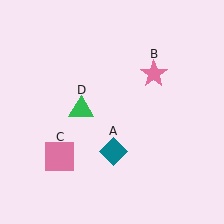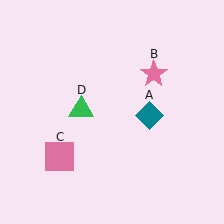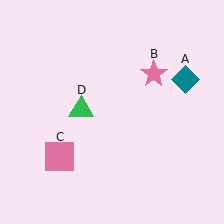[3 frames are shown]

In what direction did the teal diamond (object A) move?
The teal diamond (object A) moved up and to the right.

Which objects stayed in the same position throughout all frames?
Pink star (object B) and pink square (object C) and green triangle (object D) remained stationary.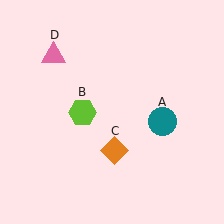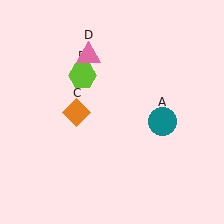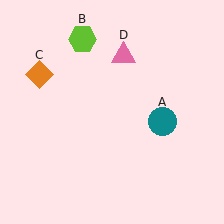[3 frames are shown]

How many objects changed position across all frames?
3 objects changed position: lime hexagon (object B), orange diamond (object C), pink triangle (object D).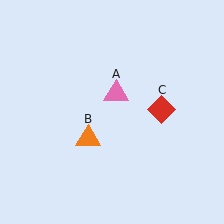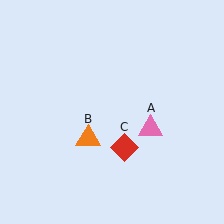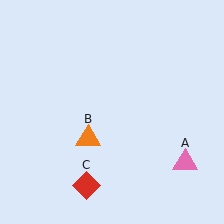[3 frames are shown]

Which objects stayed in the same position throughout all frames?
Orange triangle (object B) remained stationary.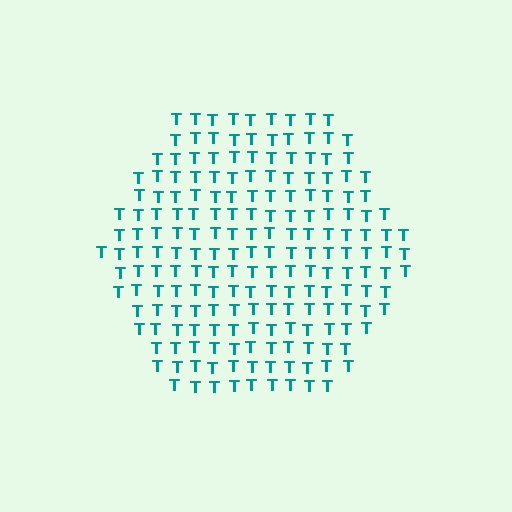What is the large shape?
The large shape is a hexagon.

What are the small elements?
The small elements are letter T's.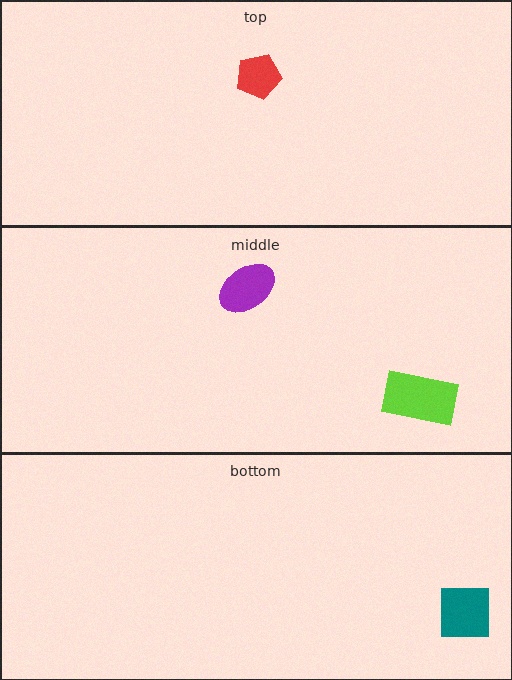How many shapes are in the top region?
1.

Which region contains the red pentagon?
The top region.